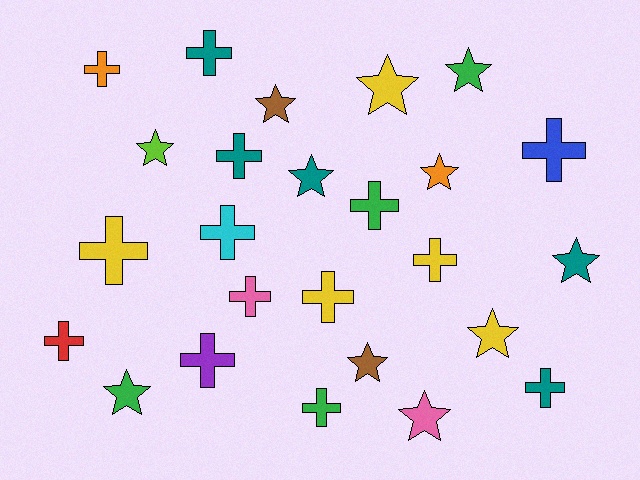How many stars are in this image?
There are 11 stars.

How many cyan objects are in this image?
There is 1 cyan object.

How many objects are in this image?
There are 25 objects.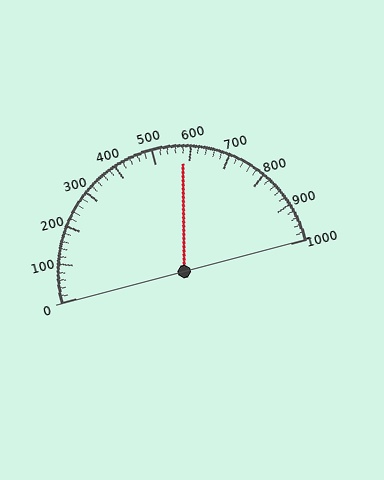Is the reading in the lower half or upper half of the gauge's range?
The reading is in the upper half of the range (0 to 1000).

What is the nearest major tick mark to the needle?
The nearest major tick mark is 600.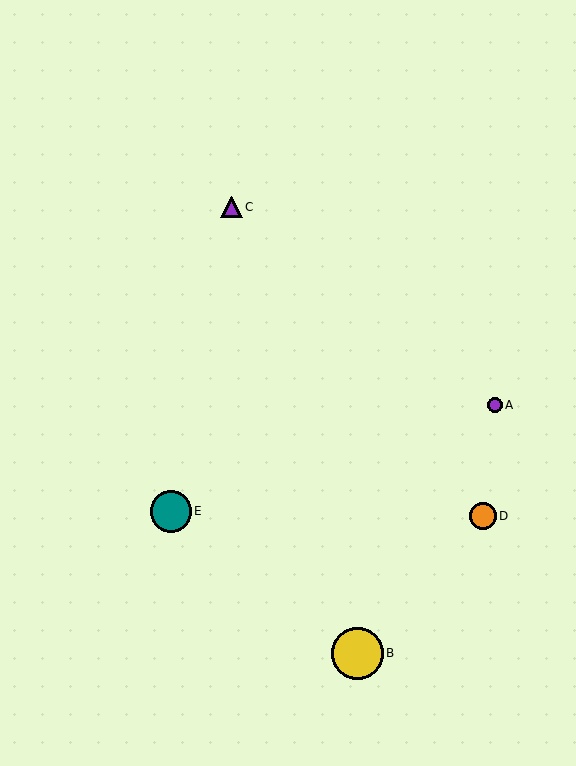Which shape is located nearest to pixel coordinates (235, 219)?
The purple triangle (labeled C) at (231, 207) is nearest to that location.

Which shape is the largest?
The yellow circle (labeled B) is the largest.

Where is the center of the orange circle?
The center of the orange circle is at (483, 516).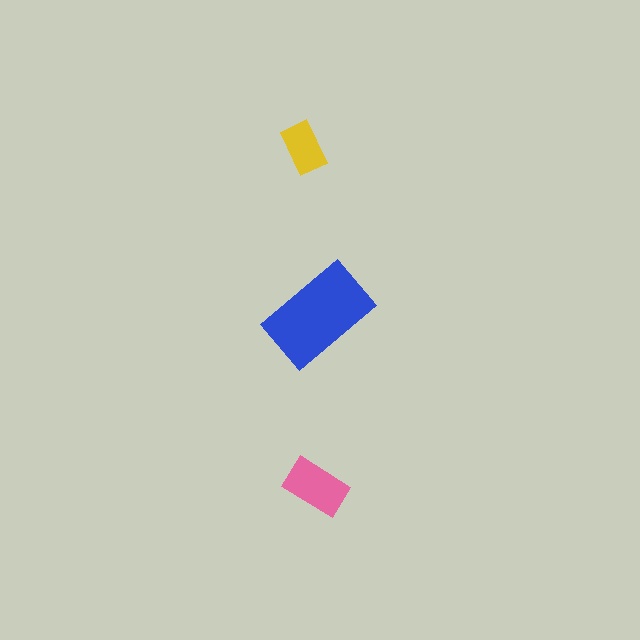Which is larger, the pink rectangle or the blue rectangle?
The blue one.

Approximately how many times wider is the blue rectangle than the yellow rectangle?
About 2 times wider.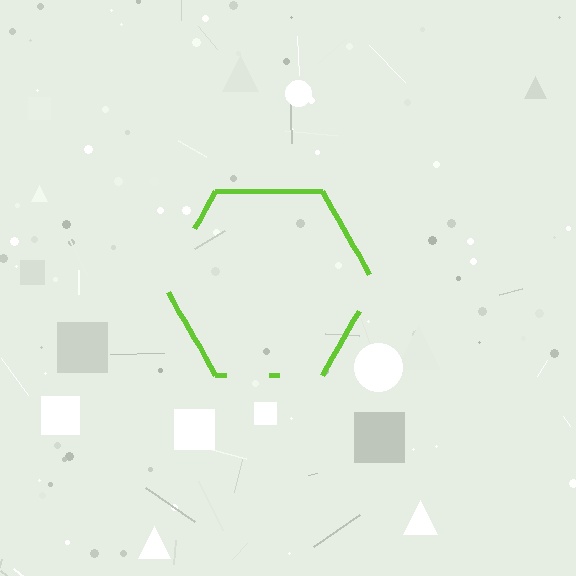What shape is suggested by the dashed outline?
The dashed outline suggests a hexagon.